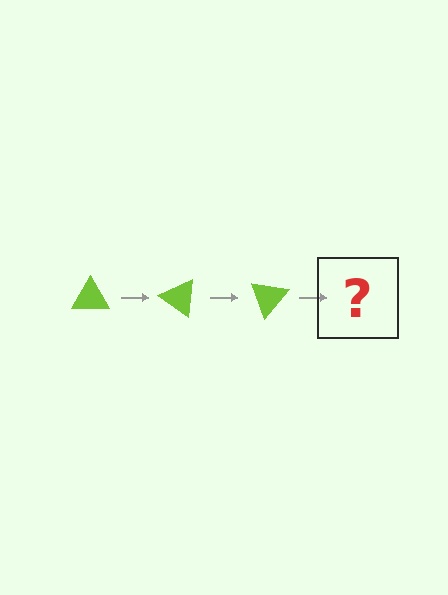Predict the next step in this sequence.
The next step is a lime triangle rotated 105 degrees.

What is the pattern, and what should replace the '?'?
The pattern is that the triangle rotates 35 degrees each step. The '?' should be a lime triangle rotated 105 degrees.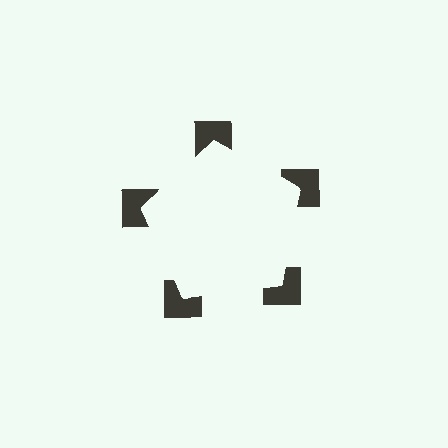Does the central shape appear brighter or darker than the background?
It typically appears slightly brighter than the background, even though no actual brightness change is drawn.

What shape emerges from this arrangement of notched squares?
An illusory pentagon — its edges are inferred from the aligned wedge cuts in the notched squares, not physically drawn.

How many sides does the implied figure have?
5 sides.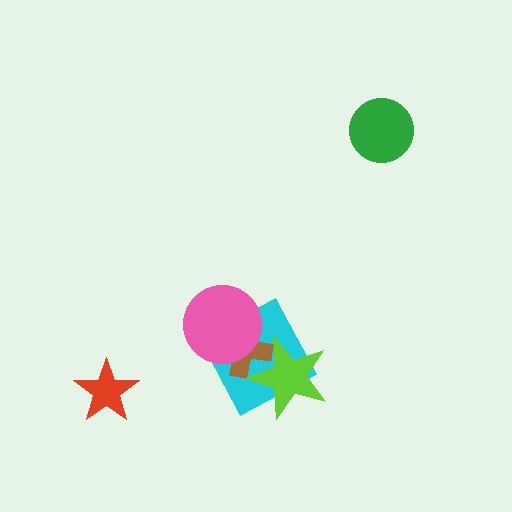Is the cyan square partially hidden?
Yes, it is partially covered by another shape.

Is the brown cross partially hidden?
Yes, it is partially covered by another shape.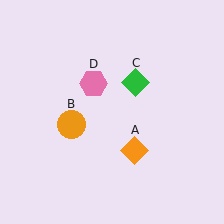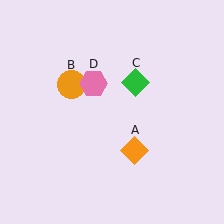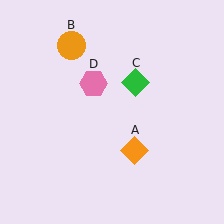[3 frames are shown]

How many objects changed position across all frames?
1 object changed position: orange circle (object B).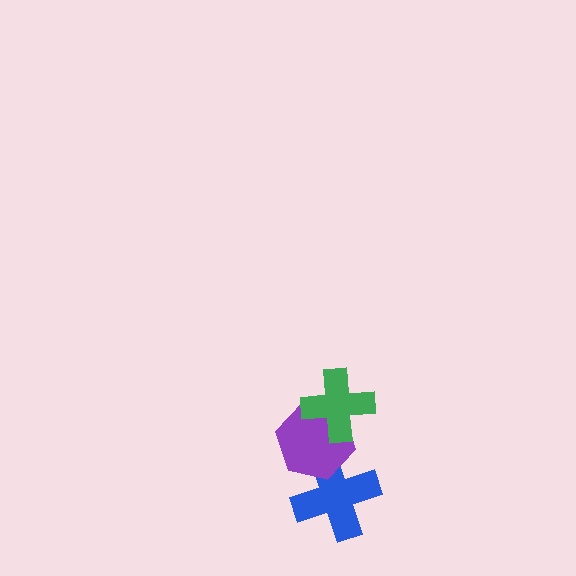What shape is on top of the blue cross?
The purple hexagon is on top of the blue cross.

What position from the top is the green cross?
The green cross is 1st from the top.